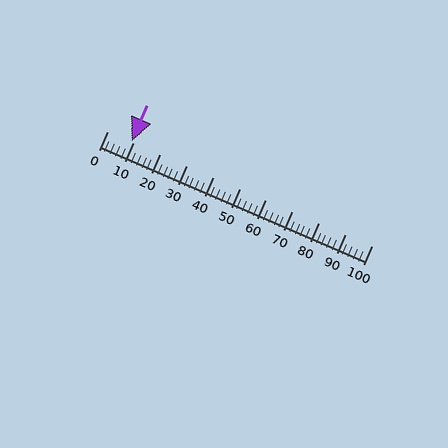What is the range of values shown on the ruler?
The ruler shows values from 0 to 100.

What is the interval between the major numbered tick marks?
The major tick marks are spaced 10 units apart.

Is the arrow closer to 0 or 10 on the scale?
The arrow is closer to 10.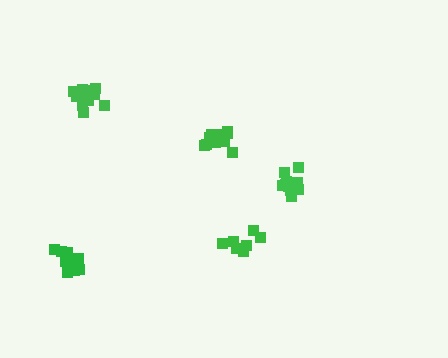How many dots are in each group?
Group 1: 13 dots, Group 2: 12 dots, Group 3: 12 dots, Group 4: 7 dots, Group 5: 13 dots (57 total).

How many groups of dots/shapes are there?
There are 5 groups.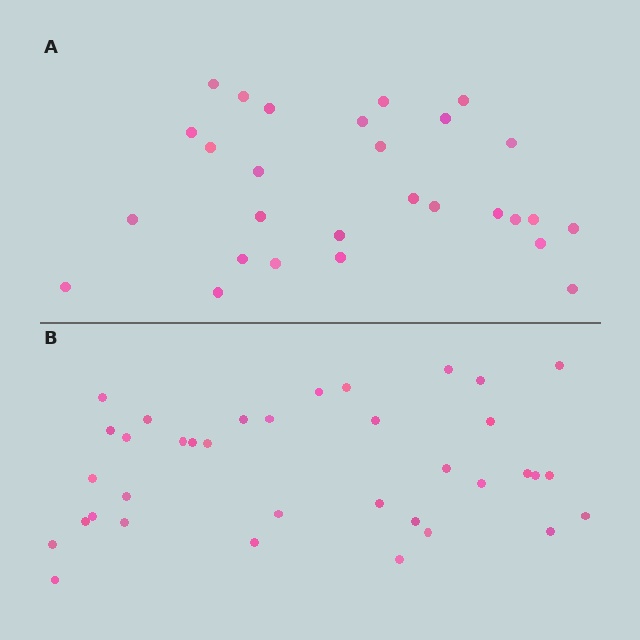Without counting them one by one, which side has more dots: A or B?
Region B (the bottom region) has more dots.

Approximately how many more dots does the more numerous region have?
Region B has roughly 8 or so more dots than region A.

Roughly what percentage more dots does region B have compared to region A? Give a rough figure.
About 30% more.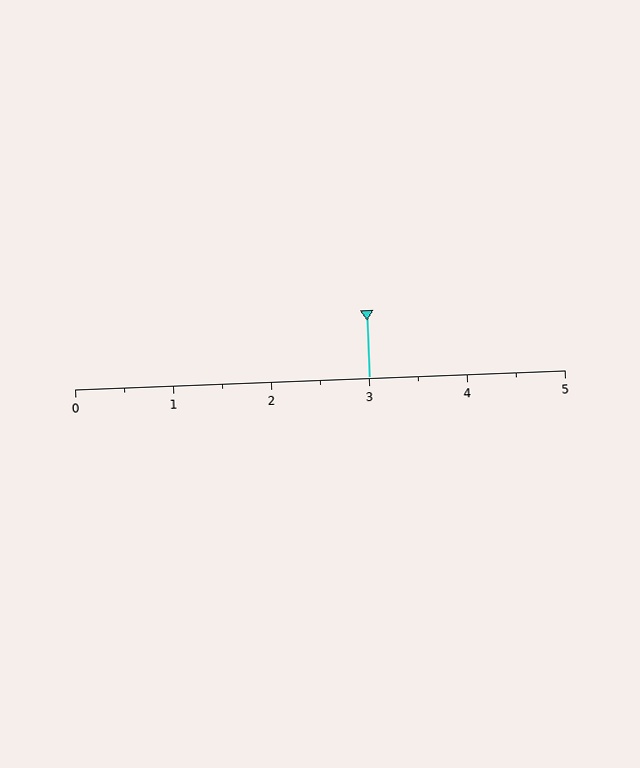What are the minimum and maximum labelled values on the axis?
The axis runs from 0 to 5.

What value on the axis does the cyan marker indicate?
The marker indicates approximately 3.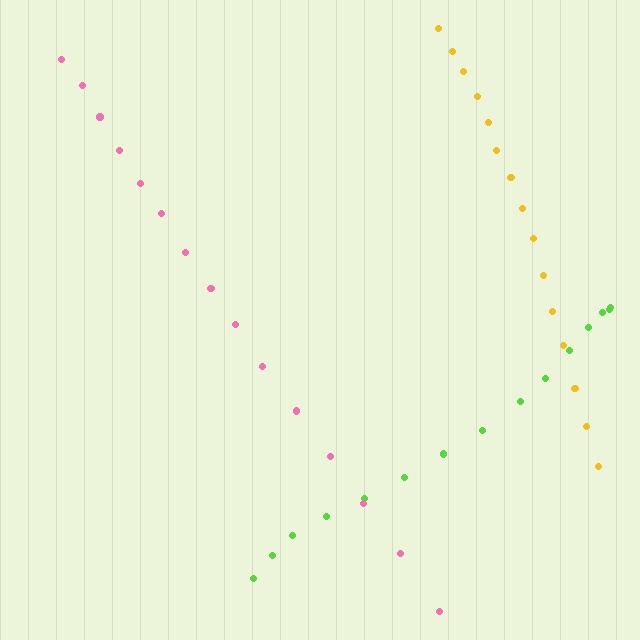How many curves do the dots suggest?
There are 3 distinct paths.